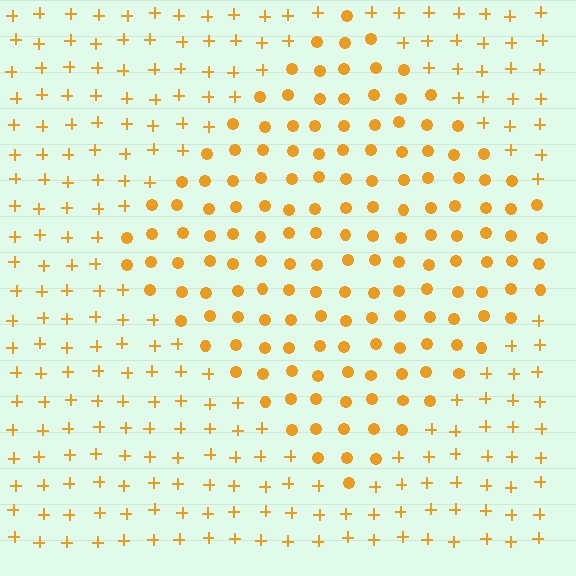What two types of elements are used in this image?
The image uses circles inside the diamond region and plus signs outside it.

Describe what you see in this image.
The image is filled with small orange elements arranged in a uniform grid. A diamond-shaped region contains circles, while the surrounding area contains plus signs. The boundary is defined purely by the change in element shape.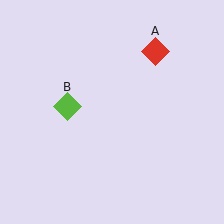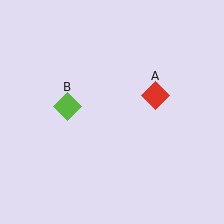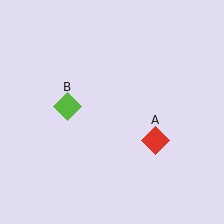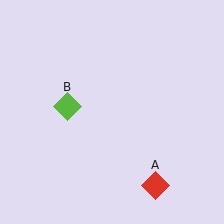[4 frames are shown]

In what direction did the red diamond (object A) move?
The red diamond (object A) moved down.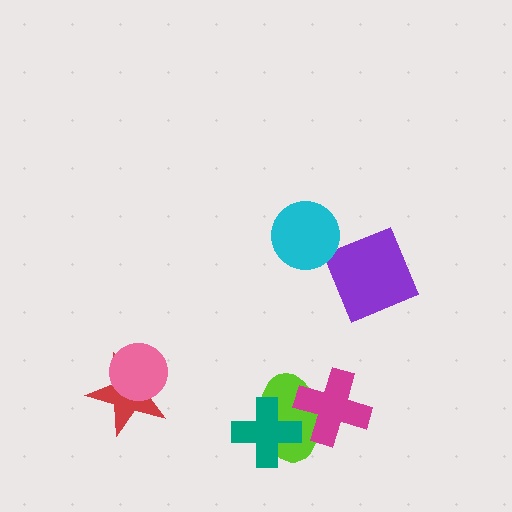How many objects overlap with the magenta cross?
1 object overlaps with the magenta cross.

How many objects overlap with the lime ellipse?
2 objects overlap with the lime ellipse.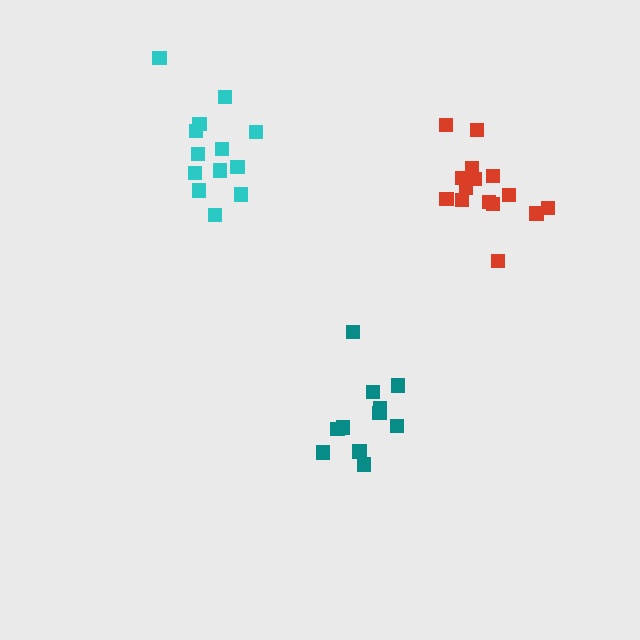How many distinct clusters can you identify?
There are 3 distinct clusters.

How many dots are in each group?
Group 1: 11 dots, Group 2: 15 dots, Group 3: 13 dots (39 total).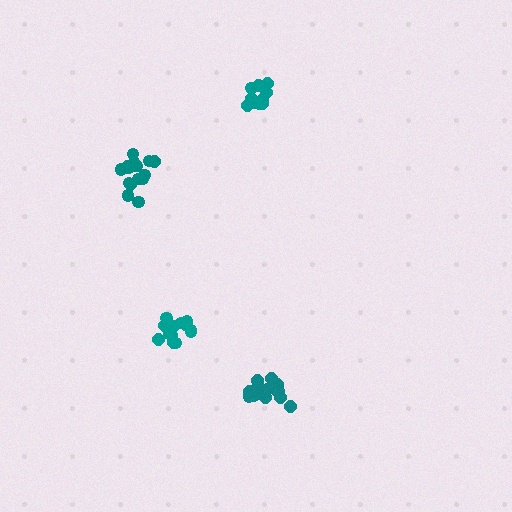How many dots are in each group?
Group 1: 15 dots, Group 2: 11 dots, Group 3: 15 dots, Group 4: 13 dots (54 total).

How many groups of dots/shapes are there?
There are 4 groups.